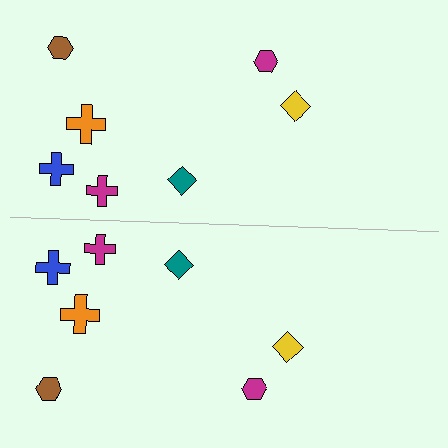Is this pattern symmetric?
Yes, this pattern has bilateral (reflection) symmetry.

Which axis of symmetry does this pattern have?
The pattern has a horizontal axis of symmetry running through the center of the image.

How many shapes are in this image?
There are 14 shapes in this image.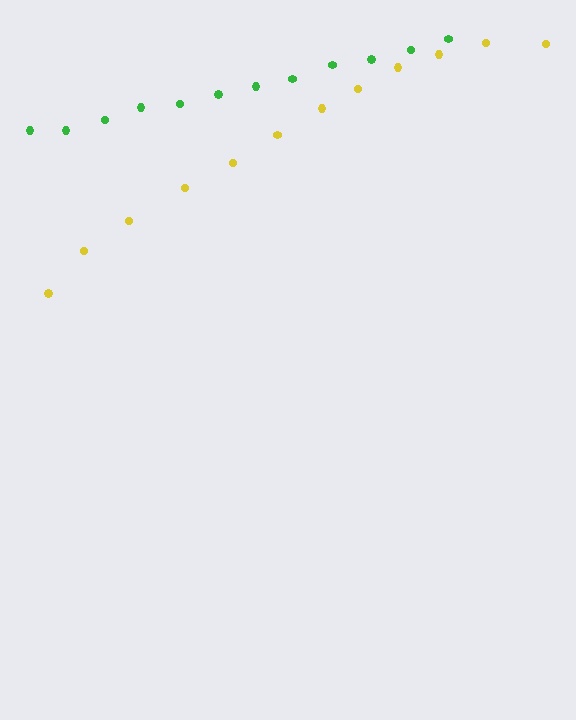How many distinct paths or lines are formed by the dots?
There are 2 distinct paths.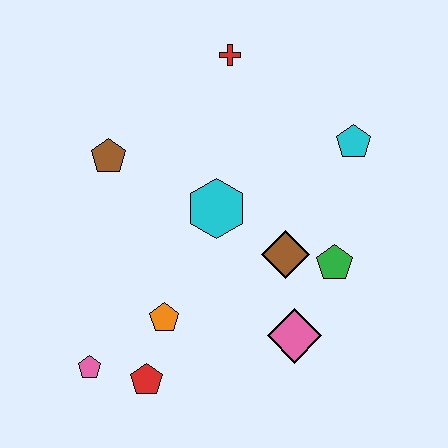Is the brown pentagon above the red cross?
No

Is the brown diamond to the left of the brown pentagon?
No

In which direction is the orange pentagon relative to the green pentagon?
The orange pentagon is to the left of the green pentagon.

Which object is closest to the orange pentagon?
The red pentagon is closest to the orange pentagon.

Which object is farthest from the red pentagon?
The red cross is farthest from the red pentagon.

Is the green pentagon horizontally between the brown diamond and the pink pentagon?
No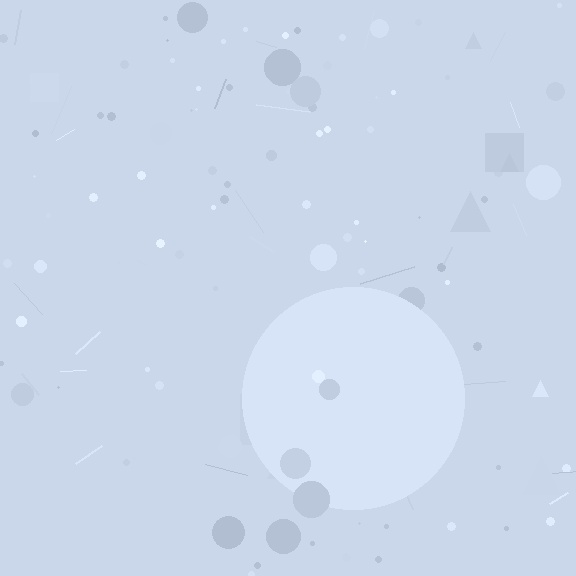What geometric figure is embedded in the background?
A circle is embedded in the background.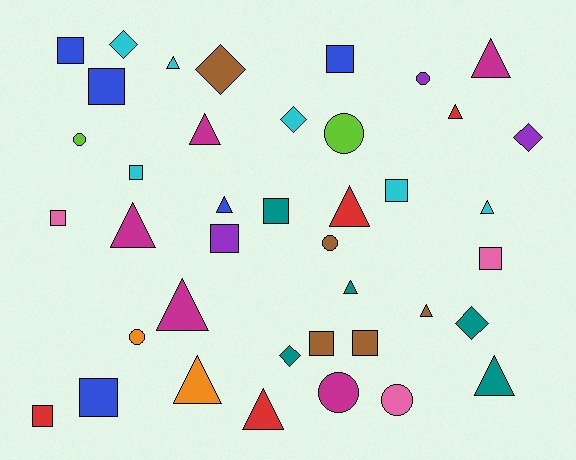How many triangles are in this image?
There are 14 triangles.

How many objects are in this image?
There are 40 objects.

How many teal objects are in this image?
There are 5 teal objects.